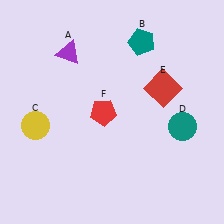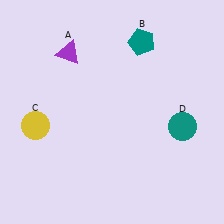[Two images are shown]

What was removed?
The red pentagon (F), the red square (E) were removed in Image 2.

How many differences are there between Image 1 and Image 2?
There are 2 differences between the two images.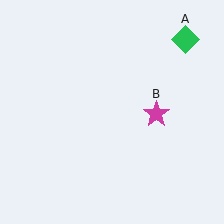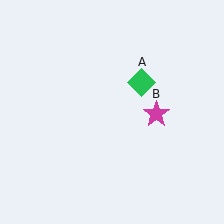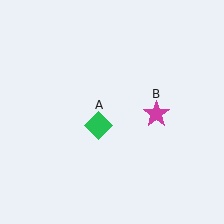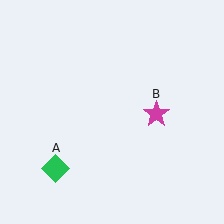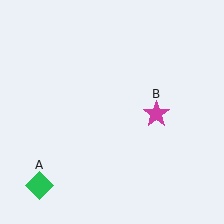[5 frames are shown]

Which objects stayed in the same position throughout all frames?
Magenta star (object B) remained stationary.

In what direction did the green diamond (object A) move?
The green diamond (object A) moved down and to the left.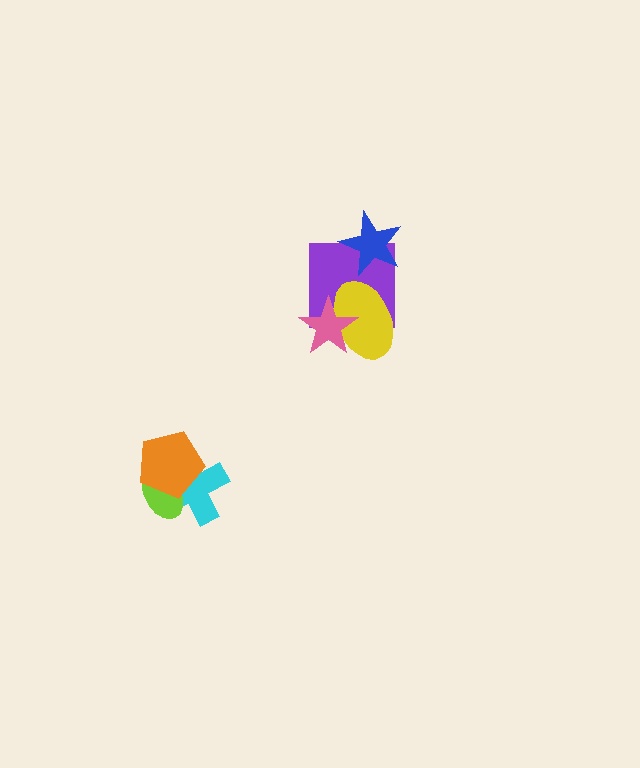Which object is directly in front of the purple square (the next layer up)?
The blue star is directly in front of the purple square.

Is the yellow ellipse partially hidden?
Yes, it is partially covered by another shape.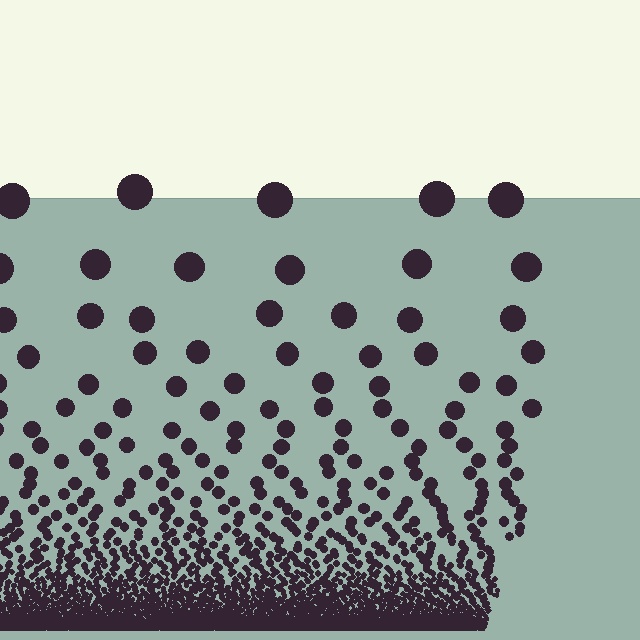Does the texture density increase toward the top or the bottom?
Density increases toward the bottom.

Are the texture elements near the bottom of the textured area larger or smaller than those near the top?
Smaller. The gradient is inverted — elements near the bottom are smaller and denser.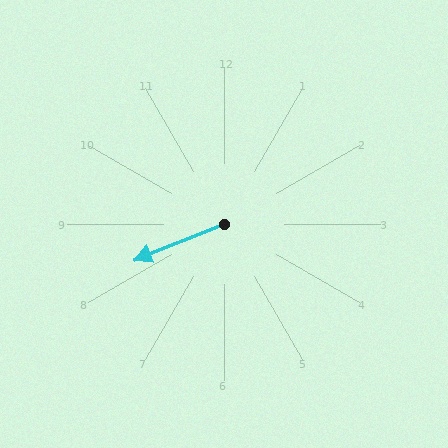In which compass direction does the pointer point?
West.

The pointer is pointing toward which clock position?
Roughly 8 o'clock.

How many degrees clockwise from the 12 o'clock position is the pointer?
Approximately 248 degrees.